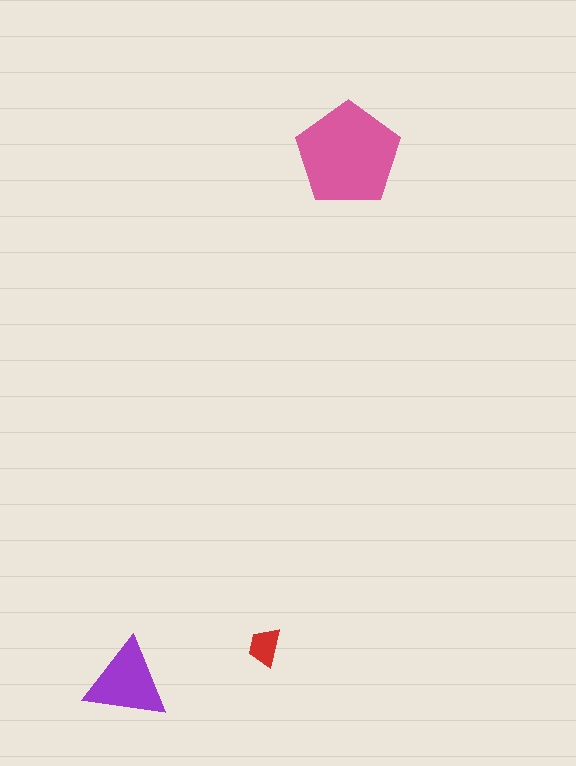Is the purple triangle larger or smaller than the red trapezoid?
Larger.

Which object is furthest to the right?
The pink pentagon is rightmost.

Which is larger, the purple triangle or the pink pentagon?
The pink pentagon.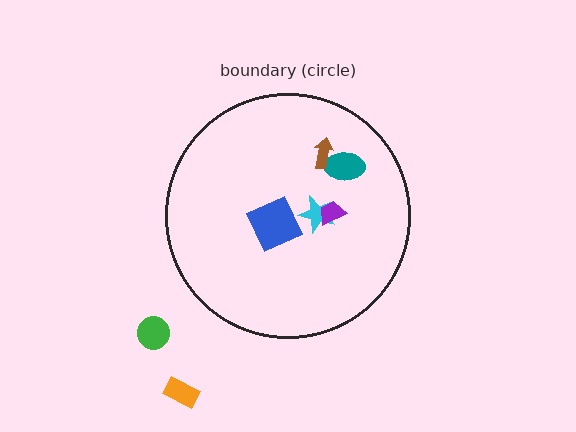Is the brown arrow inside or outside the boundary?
Inside.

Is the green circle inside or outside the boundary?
Outside.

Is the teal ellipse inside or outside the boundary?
Inside.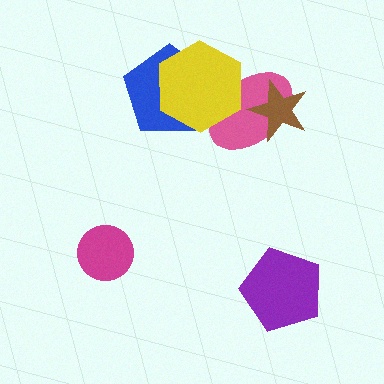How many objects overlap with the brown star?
1 object overlaps with the brown star.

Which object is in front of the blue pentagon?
The yellow hexagon is in front of the blue pentagon.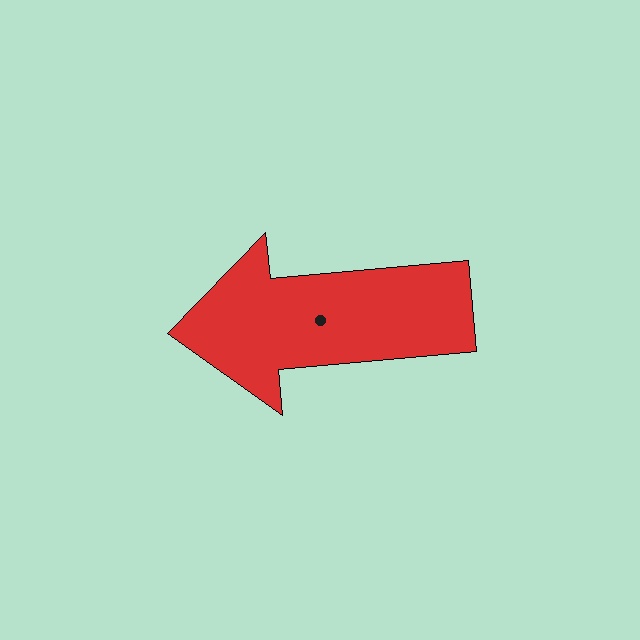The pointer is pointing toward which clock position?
Roughly 9 o'clock.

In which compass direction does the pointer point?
West.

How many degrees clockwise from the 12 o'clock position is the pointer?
Approximately 265 degrees.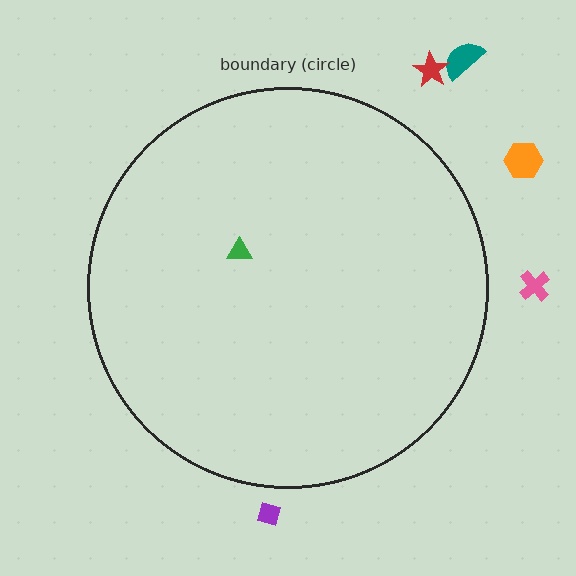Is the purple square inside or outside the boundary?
Outside.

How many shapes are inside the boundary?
1 inside, 5 outside.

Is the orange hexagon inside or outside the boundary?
Outside.